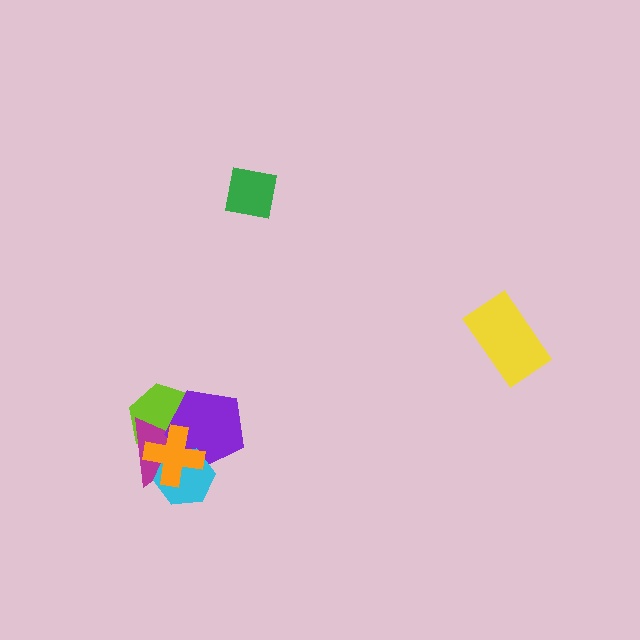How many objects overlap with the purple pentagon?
4 objects overlap with the purple pentagon.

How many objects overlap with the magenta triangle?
4 objects overlap with the magenta triangle.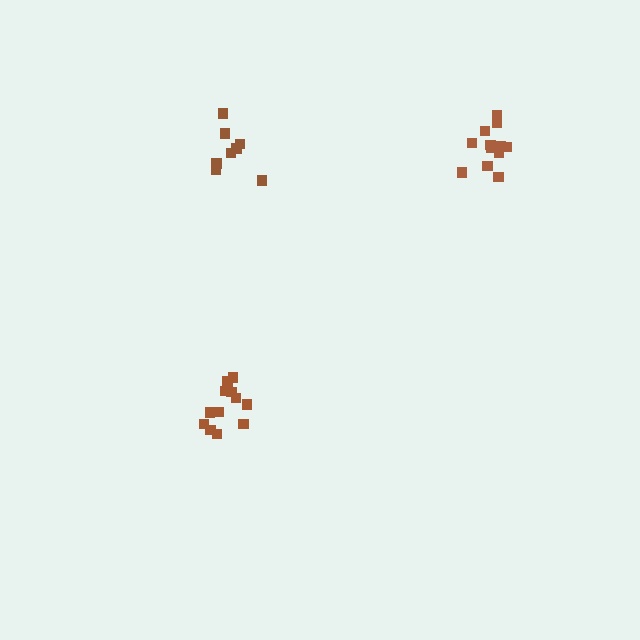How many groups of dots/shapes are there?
There are 3 groups.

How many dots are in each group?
Group 1: 12 dots, Group 2: 12 dots, Group 3: 8 dots (32 total).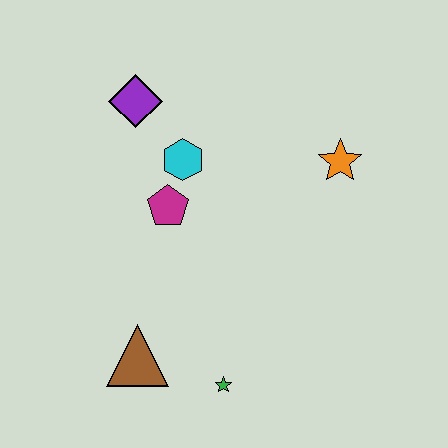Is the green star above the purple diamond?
No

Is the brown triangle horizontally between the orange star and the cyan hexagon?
No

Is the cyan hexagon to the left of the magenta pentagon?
No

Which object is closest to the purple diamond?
The cyan hexagon is closest to the purple diamond.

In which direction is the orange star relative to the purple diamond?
The orange star is to the right of the purple diamond.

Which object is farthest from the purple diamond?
The green star is farthest from the purple diamond.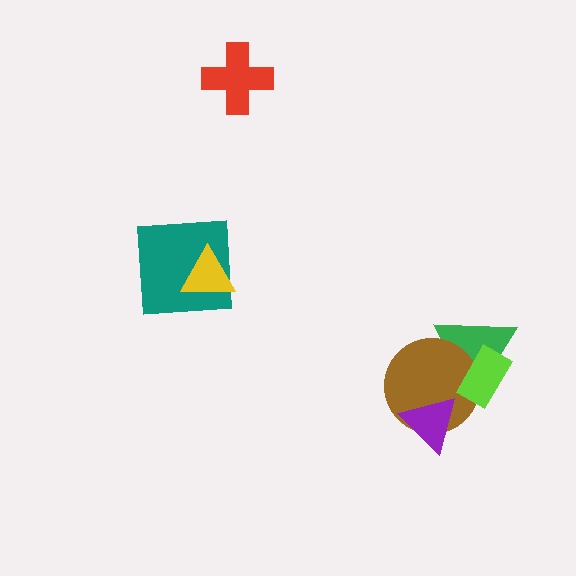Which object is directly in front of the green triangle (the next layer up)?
The brown circle is directly in front of the green triangle.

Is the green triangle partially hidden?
Yes, it is partially covered by another shape.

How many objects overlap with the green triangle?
2 objects overlap with the green triangle.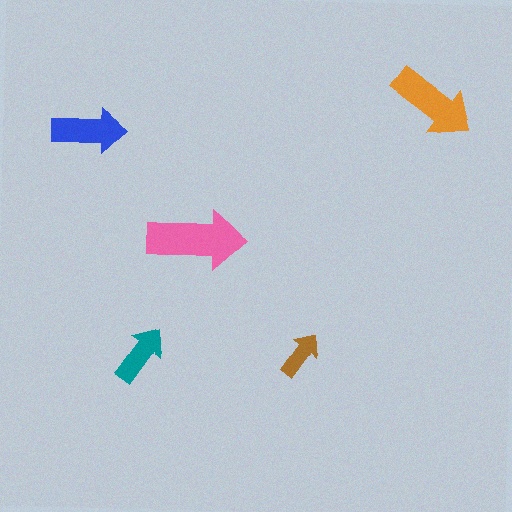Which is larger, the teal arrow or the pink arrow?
The pink one.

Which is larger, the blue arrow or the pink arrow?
The pink one.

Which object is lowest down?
The teal arrow is bottommost.